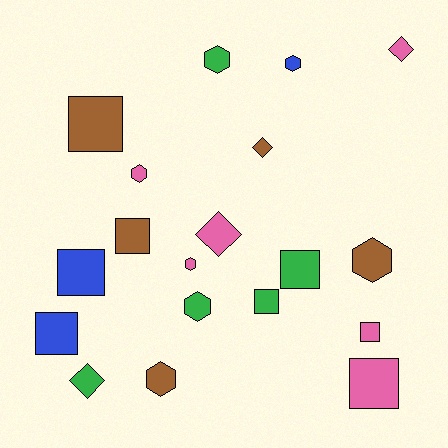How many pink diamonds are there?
There are 2 pink diamonds.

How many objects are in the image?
There are 19 objects.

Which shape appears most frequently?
Square, with 8 objects.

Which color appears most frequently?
Pink, with 6 objects.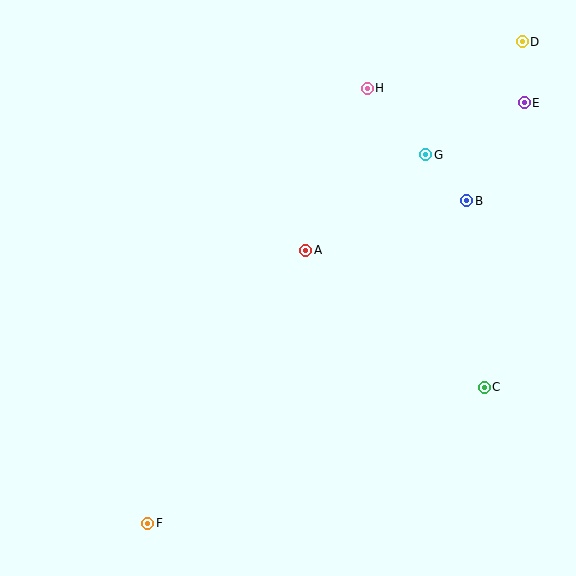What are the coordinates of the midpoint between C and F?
The midpoint between C and F is at (316, 455).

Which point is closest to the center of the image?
Point A at (306, 250) is closest to the center.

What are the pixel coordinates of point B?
Point B is at (467, 201).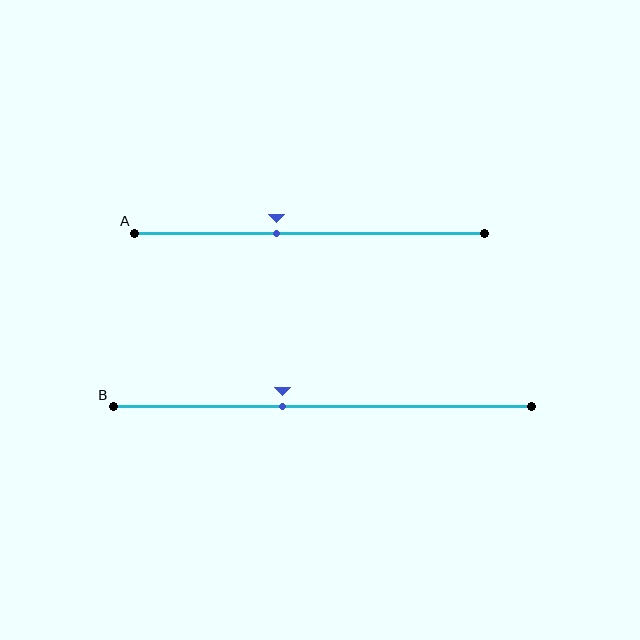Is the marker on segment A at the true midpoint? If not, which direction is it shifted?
No, the marker on segment A is shifted to the left by about 10% of the segment length.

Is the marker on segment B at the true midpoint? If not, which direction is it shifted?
No, the marker on segment B is shifted to the left by about 10% of the segment length.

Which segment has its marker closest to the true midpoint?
Segment A has its marker closest to the true midpoint.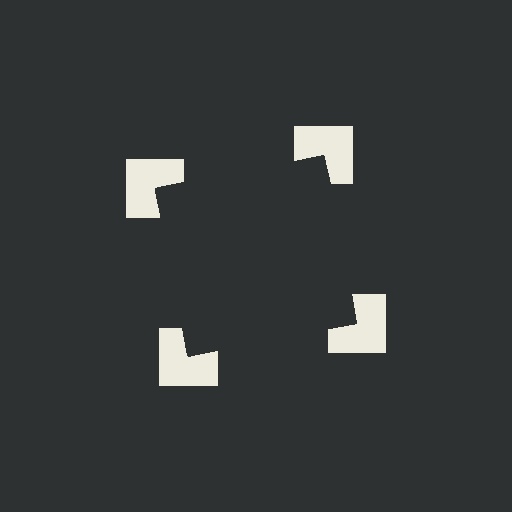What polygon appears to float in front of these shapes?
An illusory square — its edges are inferred from the aligned wedge cuts in the notched squares, not physically drawn.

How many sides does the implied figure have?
4 sides.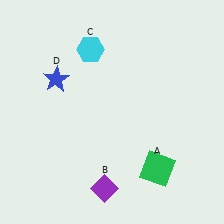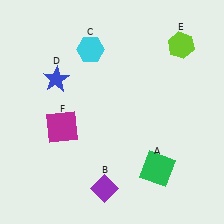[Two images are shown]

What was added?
A lime hexagon (E), a magenta square (F) were added in Image 2.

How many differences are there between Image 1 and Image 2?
There are 2 differences between the two images.